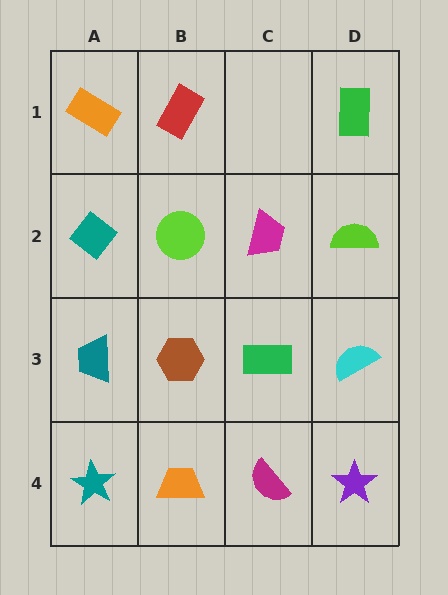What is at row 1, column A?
An orange rectangle.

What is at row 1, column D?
A green rectangle.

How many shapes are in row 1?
3 shapes.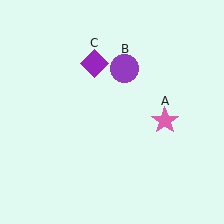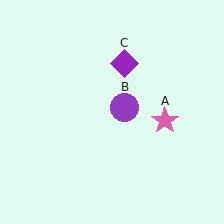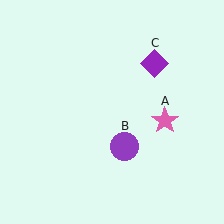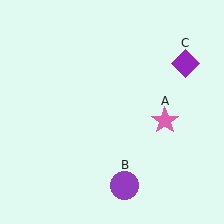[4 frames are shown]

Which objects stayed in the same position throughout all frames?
Pink star (object A) remained stationary.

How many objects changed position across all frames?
2 objects changed position: purple circle (object B), purple diamond (object C).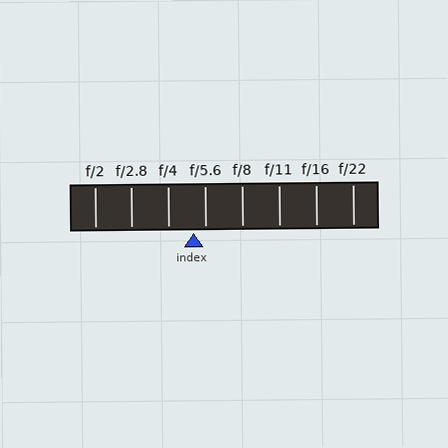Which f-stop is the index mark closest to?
The index mark is closest to f/5.6.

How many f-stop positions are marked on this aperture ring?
There are 8 f-stop positions marked.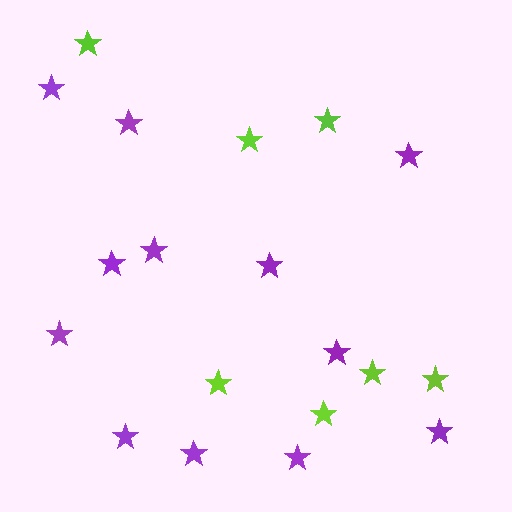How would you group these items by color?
There are 2 groups: one group of lime stars (7) and one group of purple stars (12).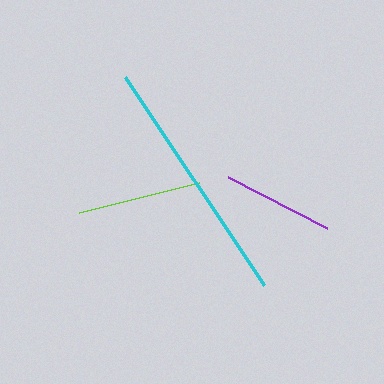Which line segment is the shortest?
The purple line is the shortest at approximately 112 pixels.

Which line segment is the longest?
The cyan line is the longest at approximately 250 pixels.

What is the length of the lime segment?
The lime segment is approximately 124 pixels long.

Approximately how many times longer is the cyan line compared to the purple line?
The cyan line is approximately 2.2 times the length of the purple line.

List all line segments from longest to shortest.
From longest to shortest: cyan, lime, purple.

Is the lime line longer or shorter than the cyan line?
The cyan line is longer than the lime line.